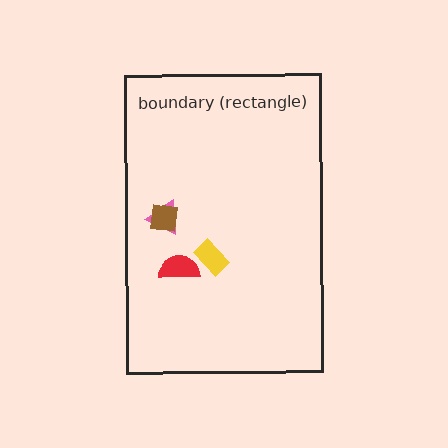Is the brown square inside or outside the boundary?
Inside.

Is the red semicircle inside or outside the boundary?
Inside.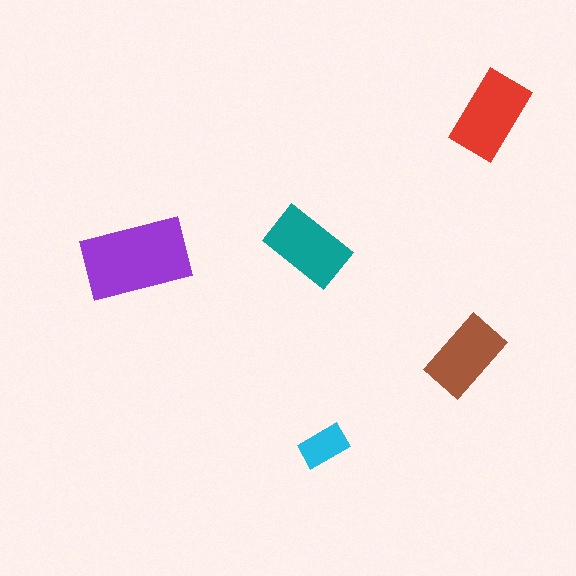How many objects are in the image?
There are 5 objects in the image.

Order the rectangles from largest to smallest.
the purple one, the red one, the teal one, the brown one, the cyan one.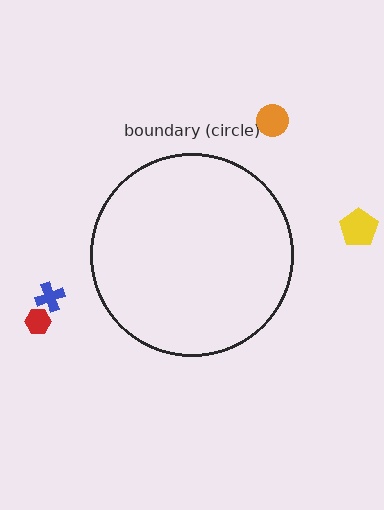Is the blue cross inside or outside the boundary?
Outside.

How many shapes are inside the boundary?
0 inside, 4 outside.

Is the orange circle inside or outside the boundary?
Outside.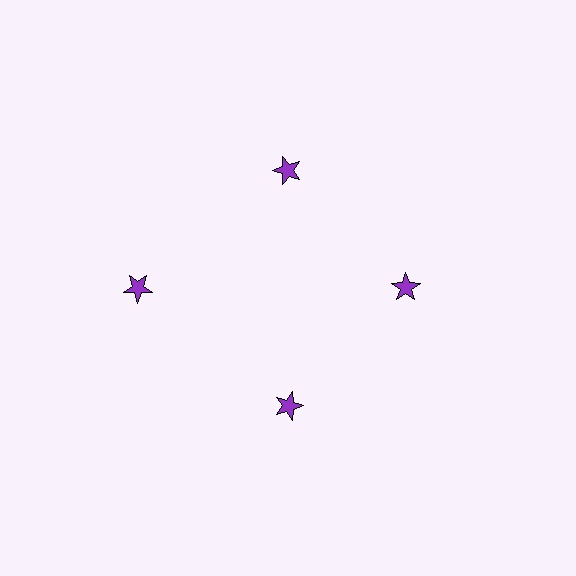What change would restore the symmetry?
The symmetry would be restored by moving it inward, back onto the ring so that all 4 stars sit at equal angles and equal distance from the center.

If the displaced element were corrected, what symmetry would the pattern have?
It would have 4-fold rotational symmetry — the pattern would map onto itself every 90 degrees.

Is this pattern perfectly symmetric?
No. The 4 purple stars are arranged in a ring, but one element near the 9 o'clock position is pushed outward from the center, breaking the 4-fold rotational symmetry.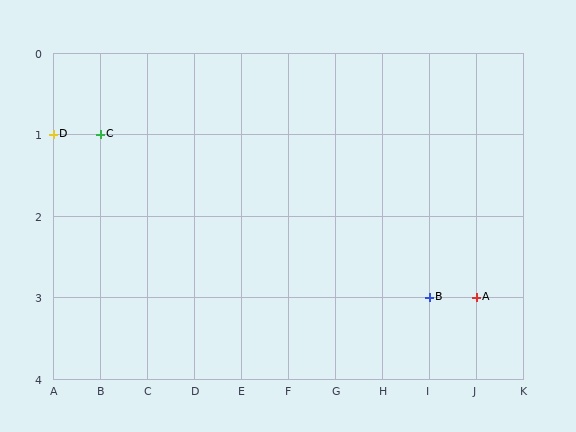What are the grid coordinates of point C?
Point C is at grid coordinates (B, 1).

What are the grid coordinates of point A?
Point A is at grid coordinates (J, 3).